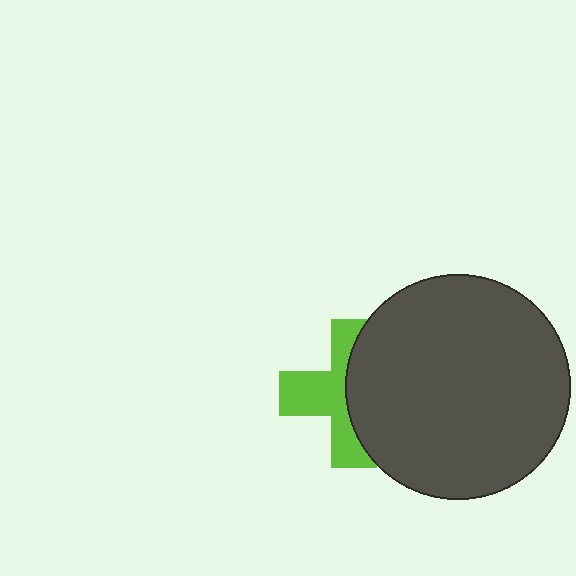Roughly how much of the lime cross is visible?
About half of it is visible (roughly 49%).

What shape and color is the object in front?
The object in front is a dark gray circle.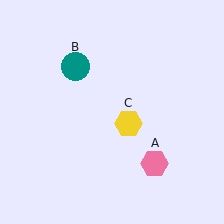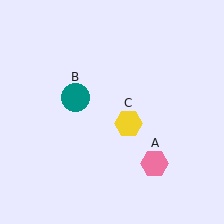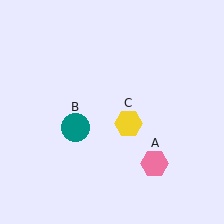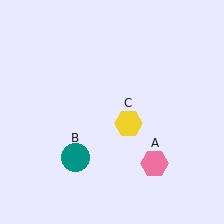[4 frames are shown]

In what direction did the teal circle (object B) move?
The teal circle (object B) moved down.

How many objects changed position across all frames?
1 object changed position: teal circle (object B).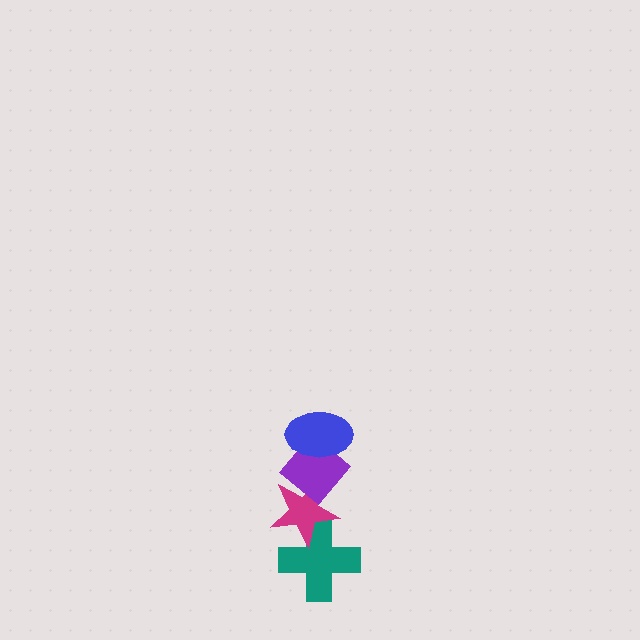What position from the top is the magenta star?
The magenta star is 3rd from the top.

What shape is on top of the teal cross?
The magenta star is on top of the teal cross.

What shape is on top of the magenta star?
The purple diamond is on top of the magenta star.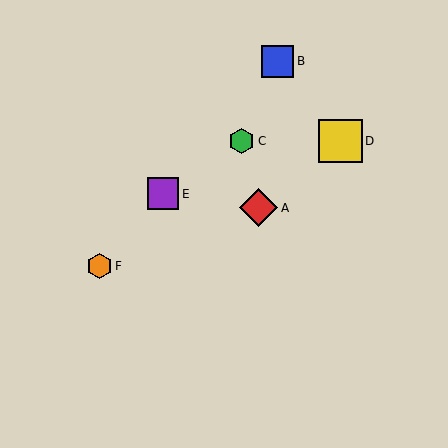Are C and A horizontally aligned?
No, C is at y≈141 and A is at y≈208.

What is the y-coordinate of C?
Object C is at y≈141.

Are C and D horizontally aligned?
Yes, both are at y≈141.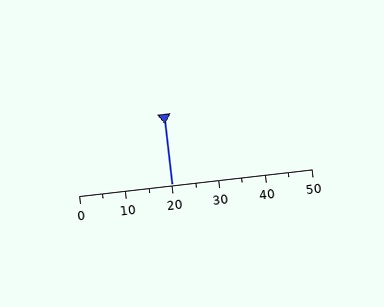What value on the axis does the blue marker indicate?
The marker indicates approximately 20.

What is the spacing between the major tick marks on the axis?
The major ticks are spaced 10 apart.